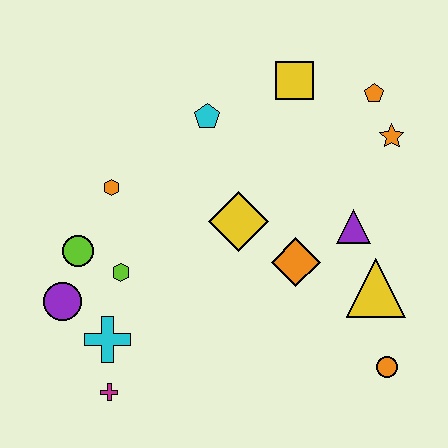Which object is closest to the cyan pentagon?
The yellow square is closest to the cyan pentagon.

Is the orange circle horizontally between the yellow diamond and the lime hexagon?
No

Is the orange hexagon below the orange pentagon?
Yes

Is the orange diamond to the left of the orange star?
Yes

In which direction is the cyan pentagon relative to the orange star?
The cyan pentagon is to the left of the orange star.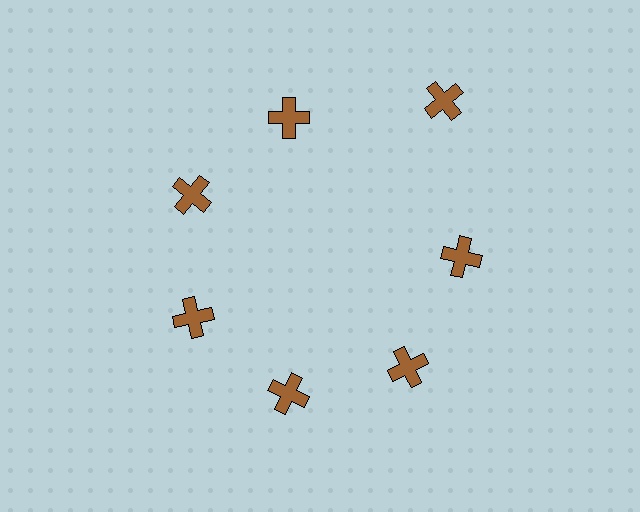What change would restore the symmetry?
The symmetry would be restored by moving it inward, back onto the ring so that all 7 crosses sit at equal angles and equal distance from the center.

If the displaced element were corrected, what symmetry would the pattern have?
It would have 7-fold rotational symmetry — the pattern would map onto itself every 51 degrees.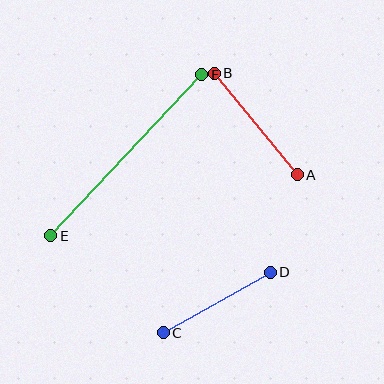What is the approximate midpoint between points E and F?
The midpoint is at approximately (126, 155) pixels.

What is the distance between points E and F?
The distance is approximately 221 pixels.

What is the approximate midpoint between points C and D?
The midpoint is at approximately (217, 303) pixels.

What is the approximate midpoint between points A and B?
The midpoint is at approximately (256, 124) pixels.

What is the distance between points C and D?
The distance is approximately 123 pixels.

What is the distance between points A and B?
The distance is approximately 131 pixels.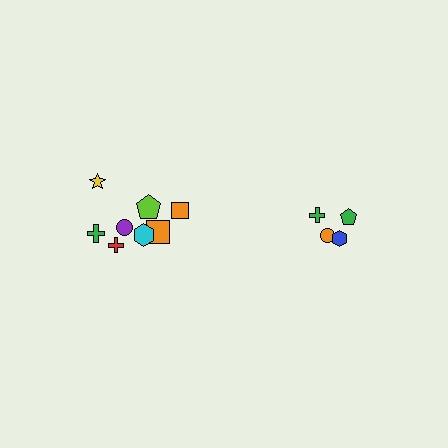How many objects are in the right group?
There are 4 objects.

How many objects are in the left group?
There are 8 objects.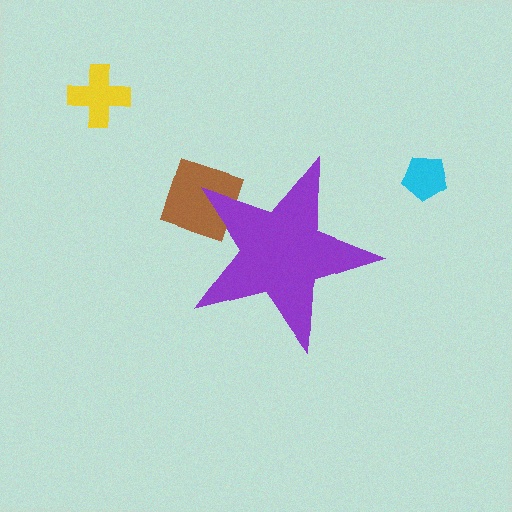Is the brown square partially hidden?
Yes, the brown square is partially hidden behind the purple star.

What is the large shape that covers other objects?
A purple star.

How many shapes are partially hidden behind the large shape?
1 shape is partially hidden.